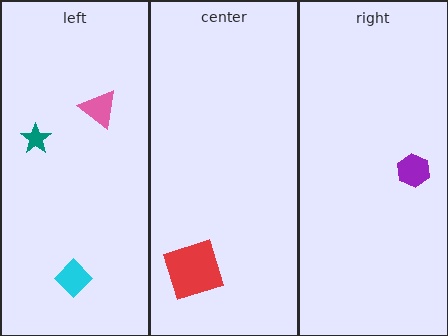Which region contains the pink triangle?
The left region.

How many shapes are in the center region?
1.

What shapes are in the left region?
The cyan diamond, the pink triangle, the teal star.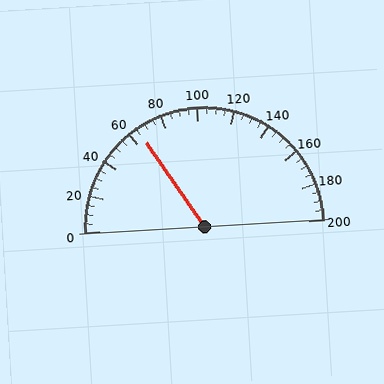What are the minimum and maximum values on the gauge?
The gauge ranges from 0 to 200.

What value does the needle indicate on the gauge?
The needle indicates approximately 65.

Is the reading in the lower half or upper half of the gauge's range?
The reading is in the lower half of the range (0 to 200).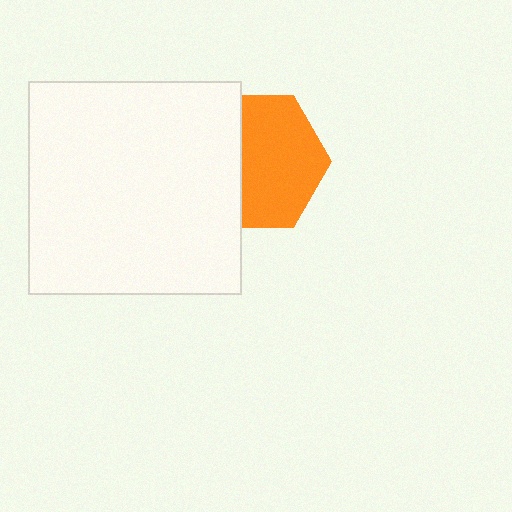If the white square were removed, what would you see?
You would see the complete orange hexagon.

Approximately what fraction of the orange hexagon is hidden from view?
Roughly 38% of the orange hexagon is hidden behind the white square.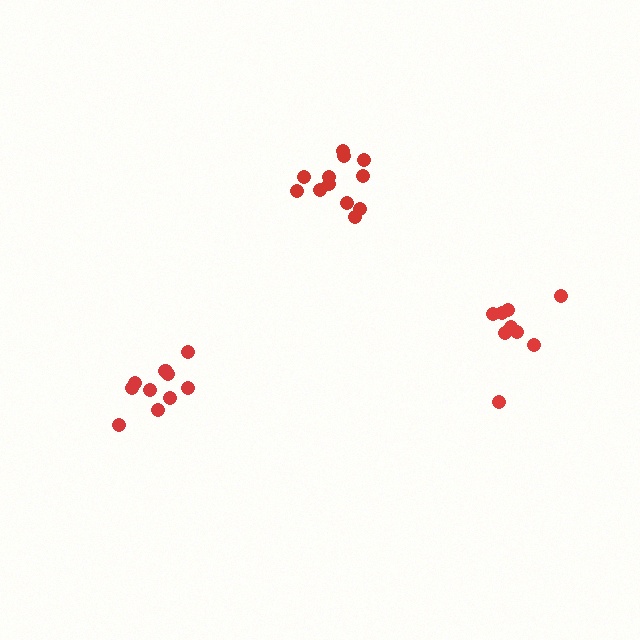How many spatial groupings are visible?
There are 3 spatial groupings.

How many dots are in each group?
Group 1: 12 dots, Group 2: 9 dots, Group 3: 10 dots (31 total).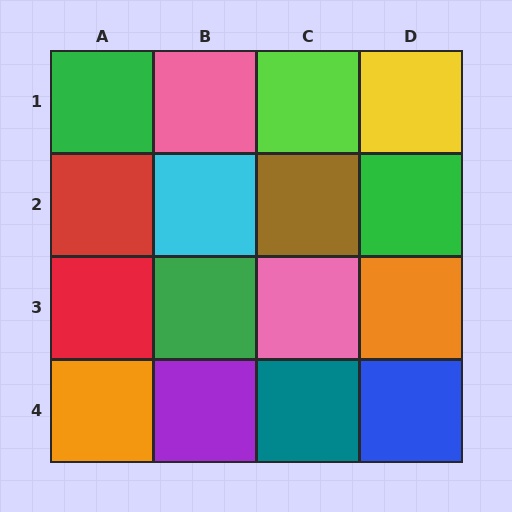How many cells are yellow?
1 cell is yellow.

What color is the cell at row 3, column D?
Orange.